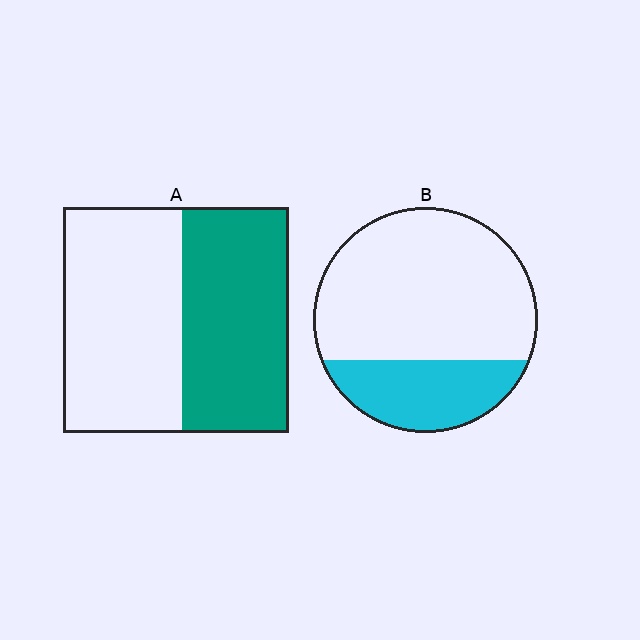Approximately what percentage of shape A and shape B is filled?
A is approximately 45% and B is approximately 30%.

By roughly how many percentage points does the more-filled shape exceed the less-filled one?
By roughly 20 percentage points (A over B).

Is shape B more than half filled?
No.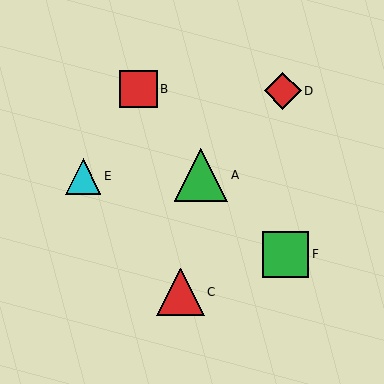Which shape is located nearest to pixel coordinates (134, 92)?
The red square (labeled B) at (138, 89) is nearest to that location.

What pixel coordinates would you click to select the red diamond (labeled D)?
Click at (283, 91) to select the red diamond D.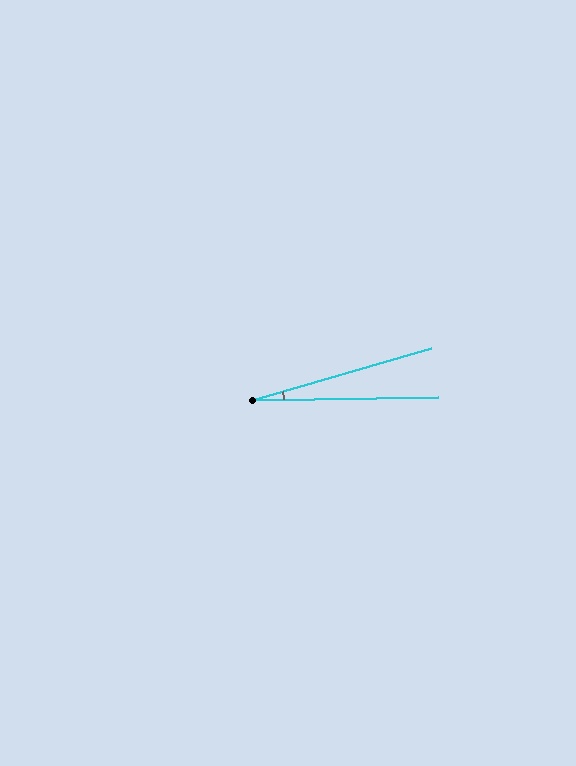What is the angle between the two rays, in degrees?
Approximately 15 degrees.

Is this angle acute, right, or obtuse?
It is acute.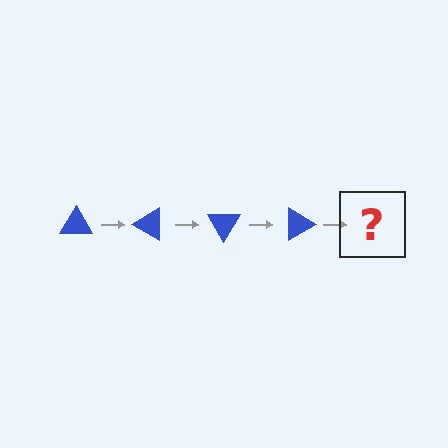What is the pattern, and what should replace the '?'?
The pattern is that the triangle rotates 30 degrees each step. The '?' should be a blue triangle rotated 120 degrees.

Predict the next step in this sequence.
The next step is a blue triangle rotated 120 degrees.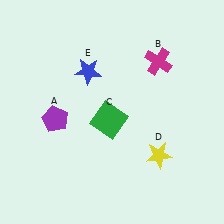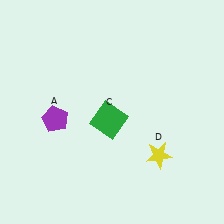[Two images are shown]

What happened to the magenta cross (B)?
The magenta cross (B) was removed in Image 2. It was in the top-right area of Image 1.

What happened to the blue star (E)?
The blue star (E) was removed in Image 2. It was in the top-left area of Image 1.